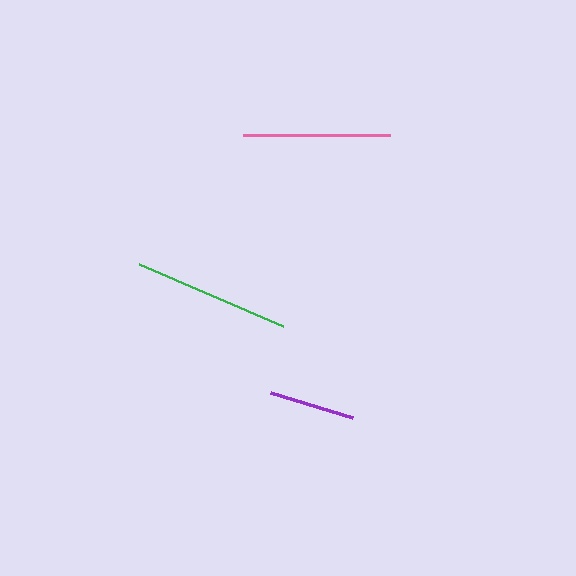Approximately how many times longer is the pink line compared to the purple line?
The pink line is approximately 1.7 times the length of the purple line.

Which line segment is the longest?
The green line is the longest at approximately 156 pixels.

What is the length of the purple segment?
The purple segment is approximately 86 pixels long.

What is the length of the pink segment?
The pink segment is approximately 147 pixels long.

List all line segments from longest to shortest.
From longest to shortest: green, pink, purple.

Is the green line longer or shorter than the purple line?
The green line is longer than the purple line.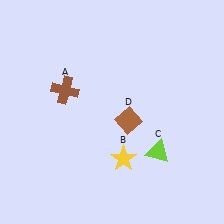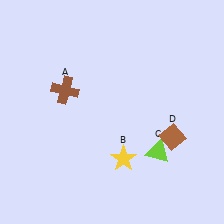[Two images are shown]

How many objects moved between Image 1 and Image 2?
1 object moved between the two images.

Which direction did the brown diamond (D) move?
The brown diamond (D) moved right.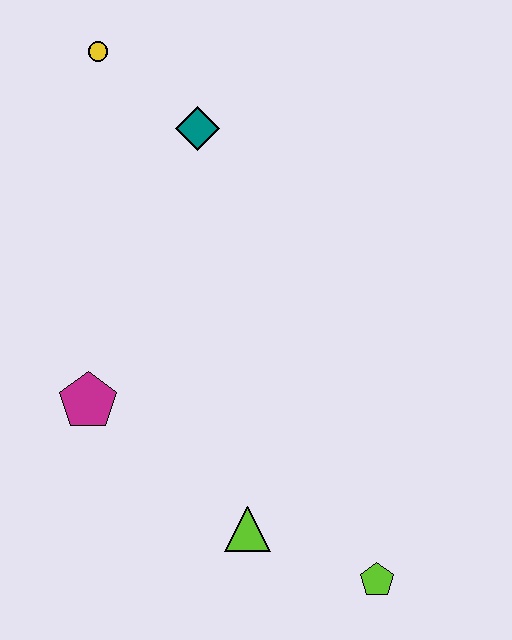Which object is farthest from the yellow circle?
The lime pentagon is farthest from the yellow circle.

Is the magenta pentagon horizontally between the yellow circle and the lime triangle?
No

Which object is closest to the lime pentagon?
The lime triangle is closest to the lime pentagon.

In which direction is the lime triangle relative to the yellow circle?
The lime triangle is below the yellow circle.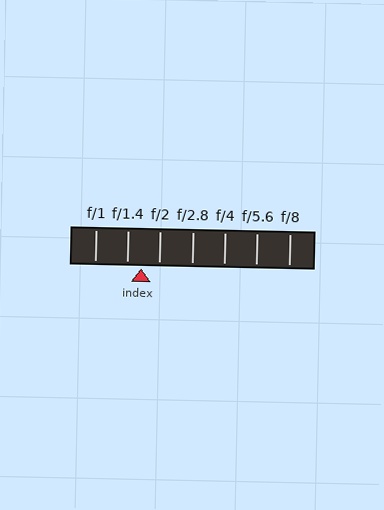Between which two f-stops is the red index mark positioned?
The index mark is between f/1.4 and f/2.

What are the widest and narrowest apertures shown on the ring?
The widest aperture shown is f/1 and the narrowest is f/8.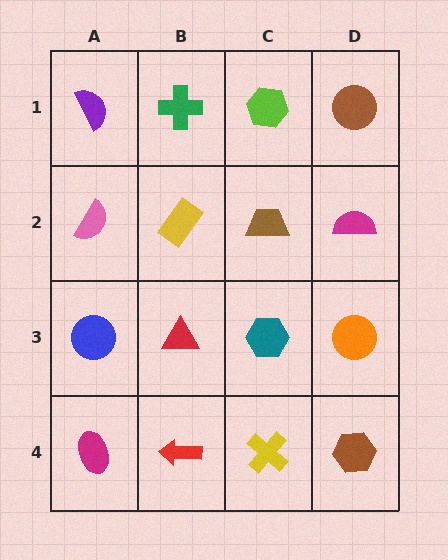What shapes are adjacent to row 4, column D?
An orange circle (row 3, column D), a yellow cross (row 4, column C).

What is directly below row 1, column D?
A magenta semicircle.